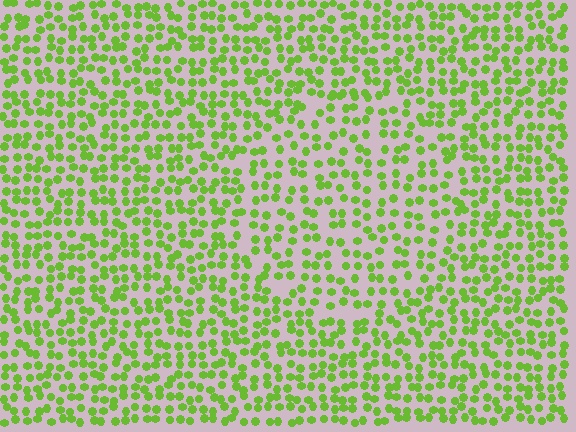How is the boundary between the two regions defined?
The boundary is defined by a change in element density (approximately 1.4x ratio). All elements are the same color, size, and shape.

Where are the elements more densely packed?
The elements are more densely packed outside the circle boundary.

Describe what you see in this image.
The image contains small lime elements arranged at two different densities. A circle-shaped region is visible where the elements are less densely packed than the surrounding area.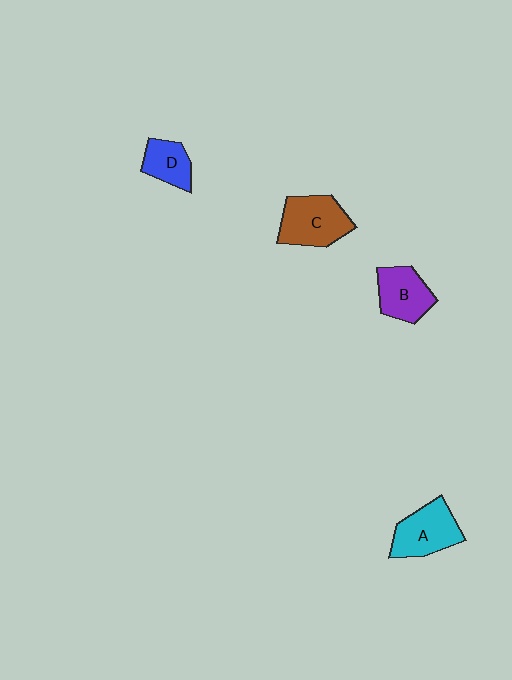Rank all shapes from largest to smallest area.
From largest to smallest: C (brown), A (cyan), B (purple), D (blue).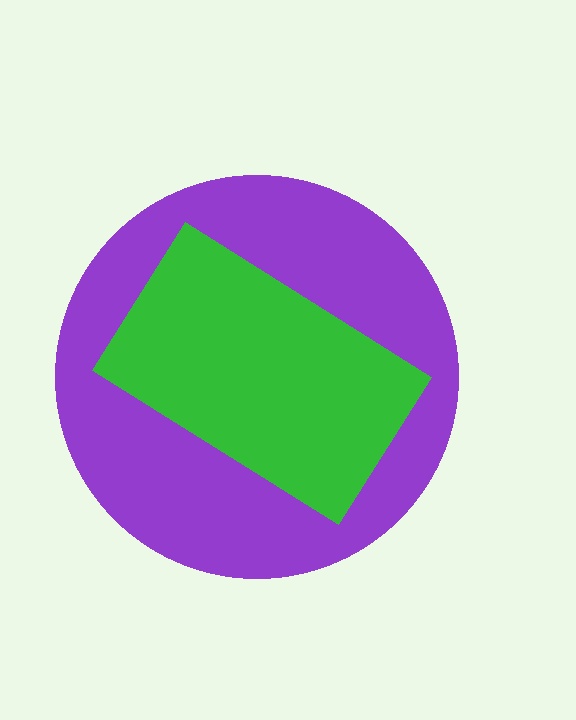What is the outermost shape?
The purple circle.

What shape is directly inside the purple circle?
The green rectangle.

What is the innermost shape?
The green rectangle.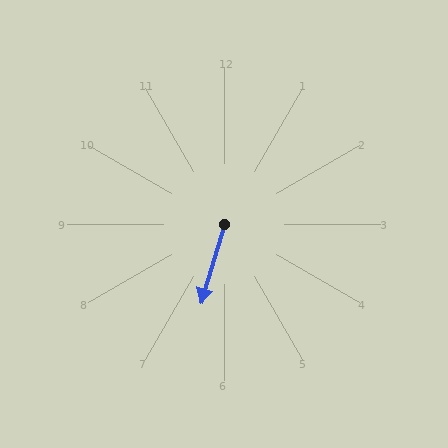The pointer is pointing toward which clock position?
Roughly 7 o'clock.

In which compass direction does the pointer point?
South.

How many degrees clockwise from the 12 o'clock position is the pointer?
Approximately 196 degrees.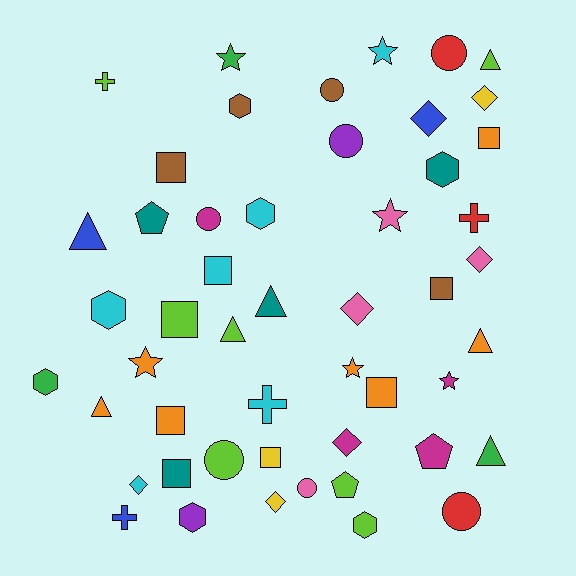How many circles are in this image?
There are 7 circles.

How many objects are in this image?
There are 50 objects.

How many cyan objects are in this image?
There are 6 cyan objects.